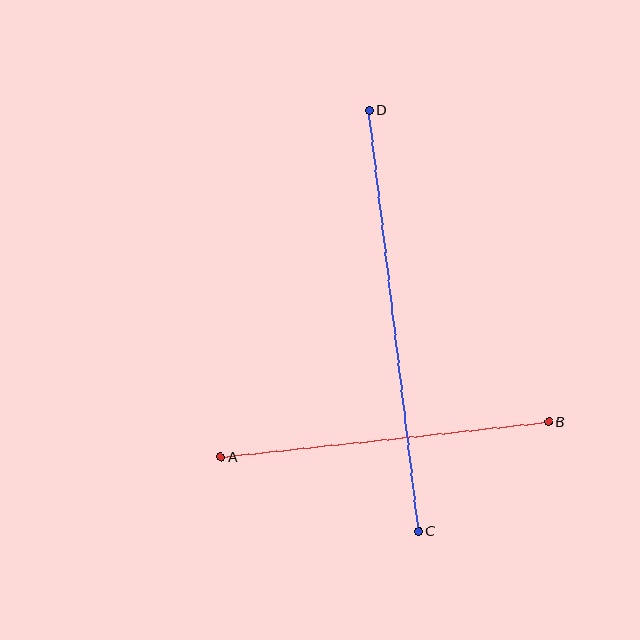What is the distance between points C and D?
The distance is approximately 424 pixels.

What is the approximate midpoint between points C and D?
The midpoint is at approximately (394, 320) pixels.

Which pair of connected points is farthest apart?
Points C and D are farthest apart.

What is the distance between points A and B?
The distance is approximately 330 pixels.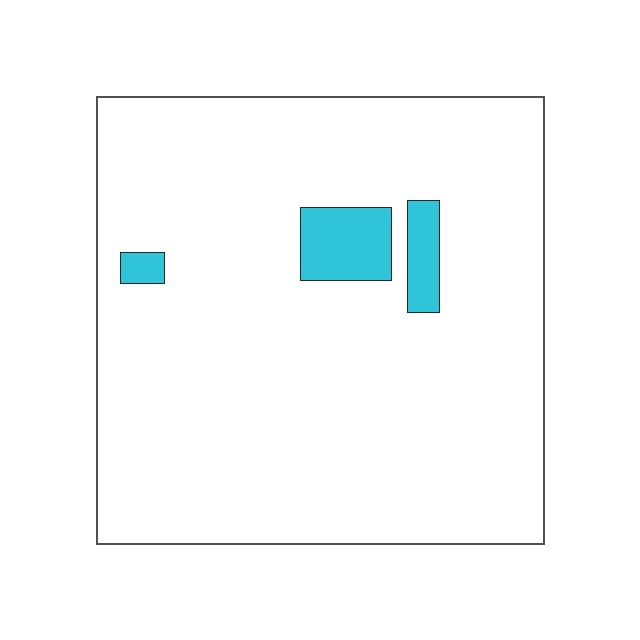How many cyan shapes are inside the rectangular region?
3.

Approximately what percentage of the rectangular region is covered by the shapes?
Approximately 5%.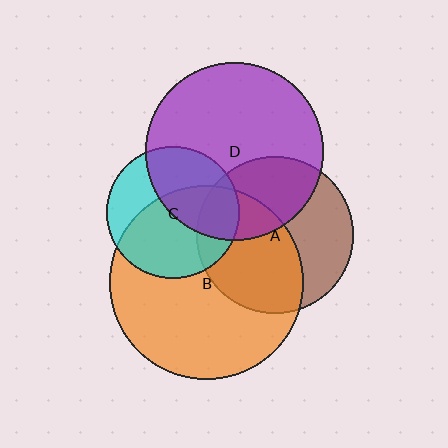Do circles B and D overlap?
Yes.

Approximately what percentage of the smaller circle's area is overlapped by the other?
Approximately 20%.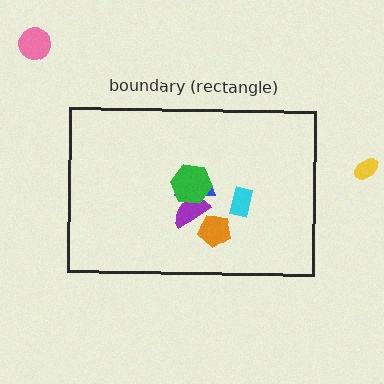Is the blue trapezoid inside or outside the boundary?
Inside.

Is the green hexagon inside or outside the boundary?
Inside.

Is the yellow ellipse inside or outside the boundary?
Outside.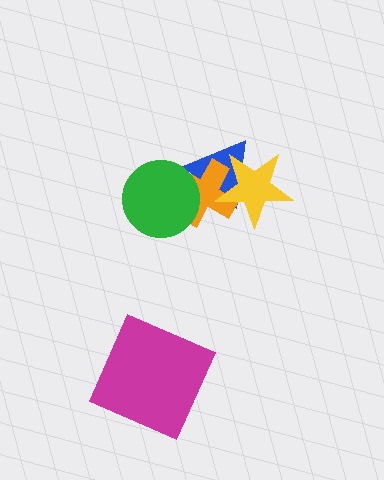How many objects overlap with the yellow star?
2 objects overlap with the yellow star.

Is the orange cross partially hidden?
Yes, it is partially covered by another shape.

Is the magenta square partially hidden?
No, no other shape covers it.